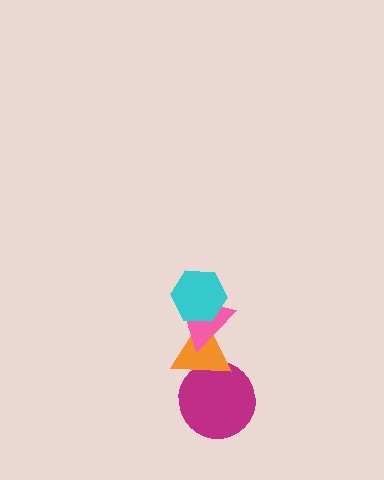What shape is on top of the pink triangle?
The cyan hexagon is on top of the pink triangle.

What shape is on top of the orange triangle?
The pink triangle is on top of the orange triangle.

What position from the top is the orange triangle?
The orange triangle is 3rd from the top.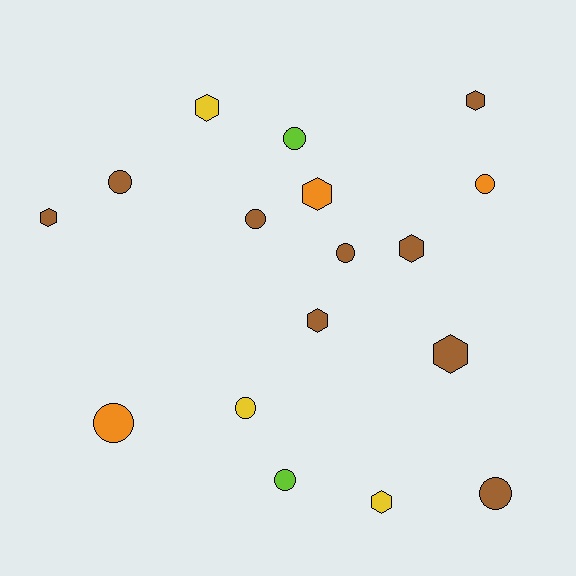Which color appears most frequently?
Brown, with 9 objects.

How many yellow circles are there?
There is 1 yellow circle.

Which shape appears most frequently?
Circle, with 9 objects.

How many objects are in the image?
There are 17 objects.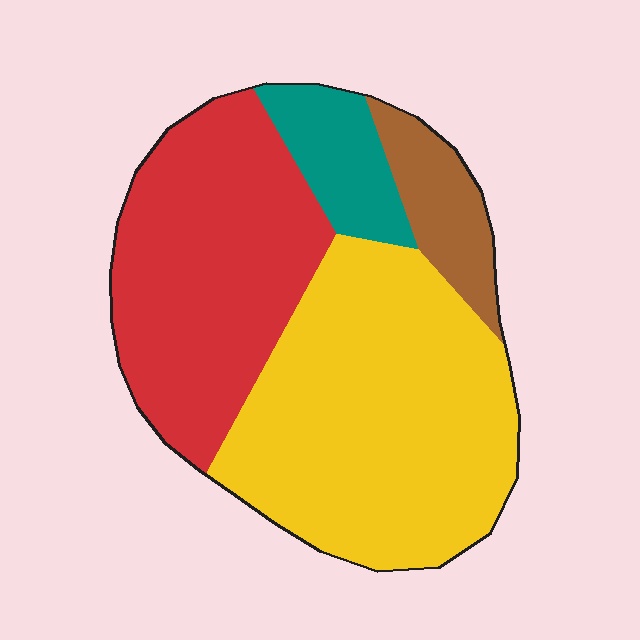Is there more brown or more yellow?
Yellow.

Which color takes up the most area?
Yellow, at roughly 45%.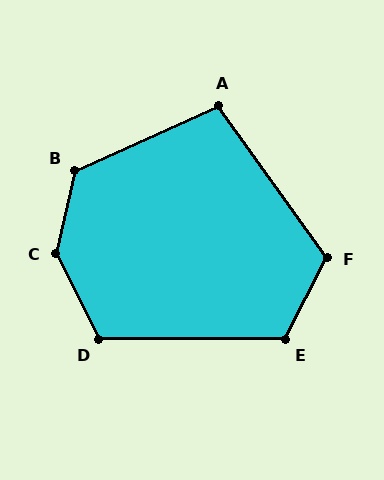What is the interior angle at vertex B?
Approximately 127 degrees (obtuse).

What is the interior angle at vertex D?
Approximately 116 degrees (obtuse).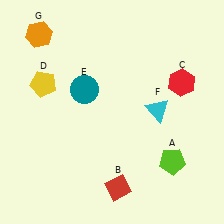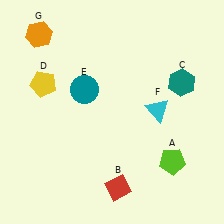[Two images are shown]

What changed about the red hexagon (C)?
In Image 1, C is red. In Image 2, it changed to teal.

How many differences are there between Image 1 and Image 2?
There is 1 difference between the two images.